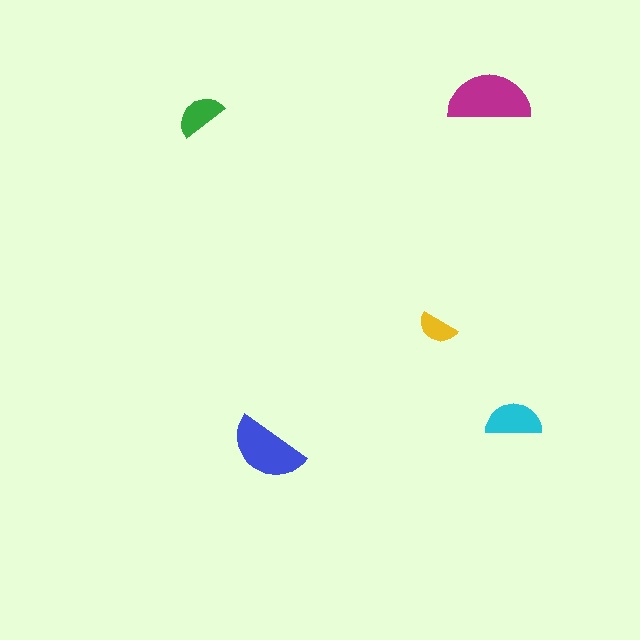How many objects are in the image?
There are 5 objects in the image.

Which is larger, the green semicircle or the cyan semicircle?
The cyan one.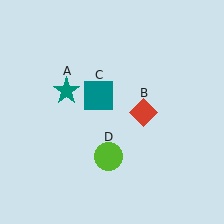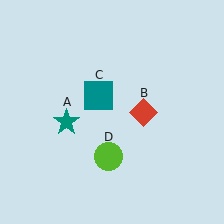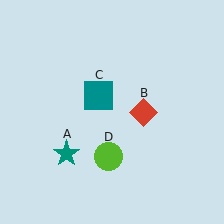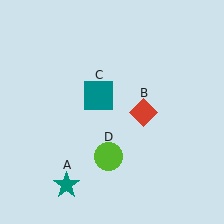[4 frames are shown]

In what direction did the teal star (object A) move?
The teal star (object A) moved down.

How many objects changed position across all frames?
1 object changed position: teal star (object A).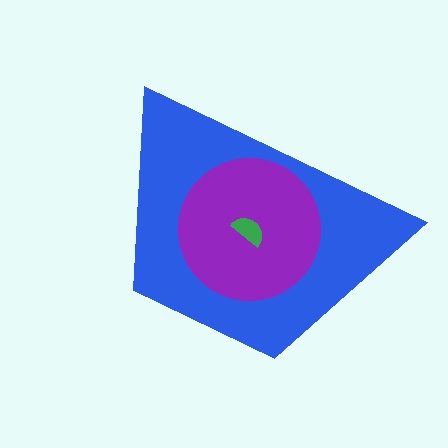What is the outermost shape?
The blue trapezoid.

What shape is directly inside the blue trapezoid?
The purple circle.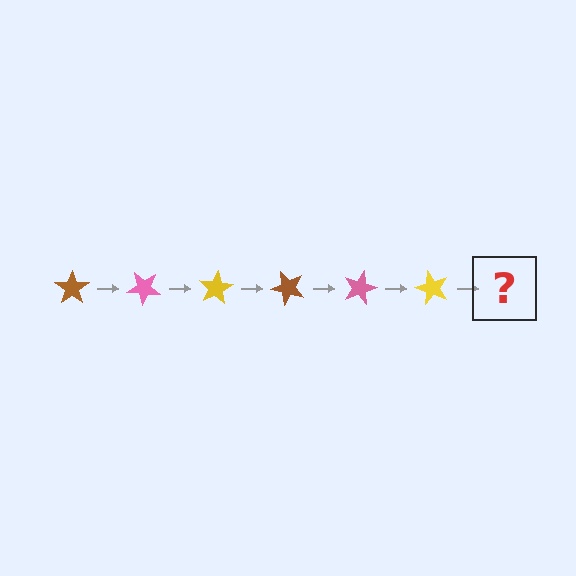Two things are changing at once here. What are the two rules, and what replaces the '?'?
The two rules are that it rotates 40 degrees each step and the color cycles through brown, pink, and yellow. The '?' should be a brown star, rotated 240 degrees from the start.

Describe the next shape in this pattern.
It should be a brown star, rotated 240 degrees from the start.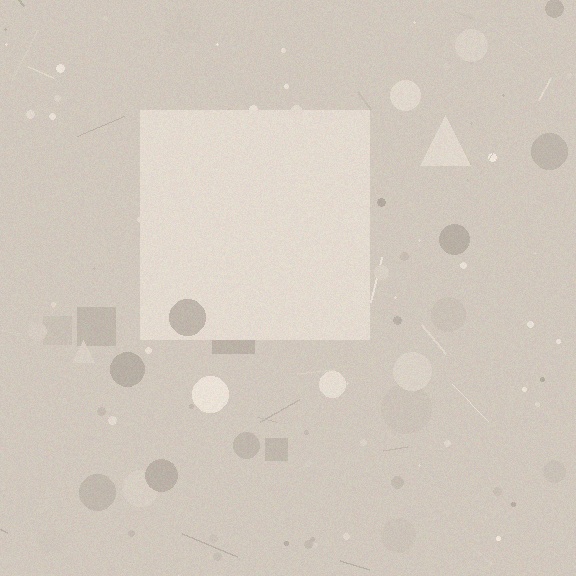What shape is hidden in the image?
A square is hidden in the image.